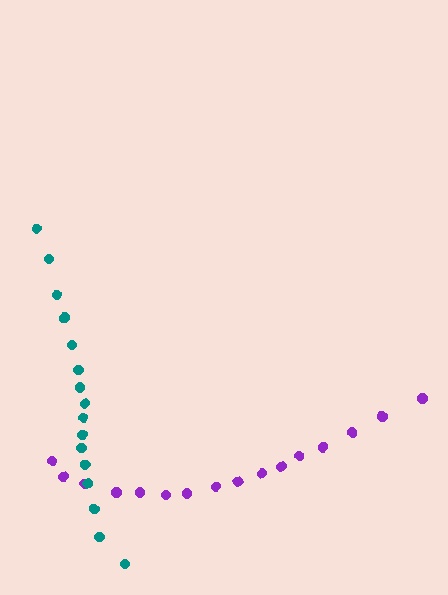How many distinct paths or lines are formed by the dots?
There are 2 distinct paths.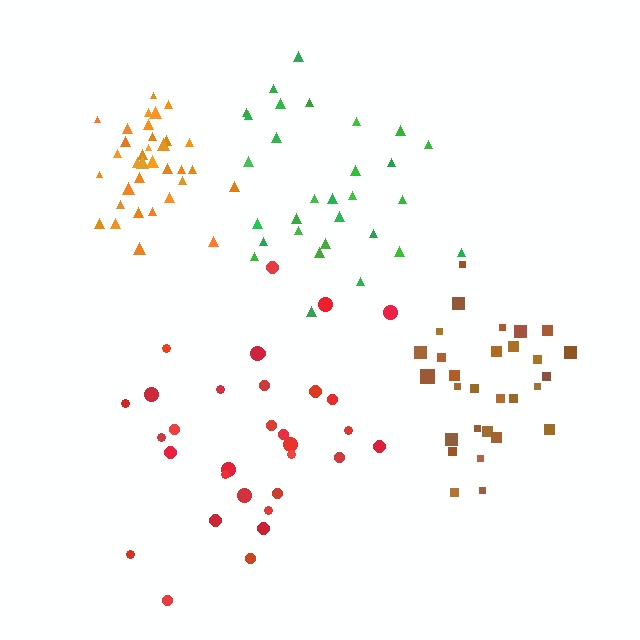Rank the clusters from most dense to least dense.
orange, brown, green, red.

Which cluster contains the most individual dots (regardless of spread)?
Orange (34).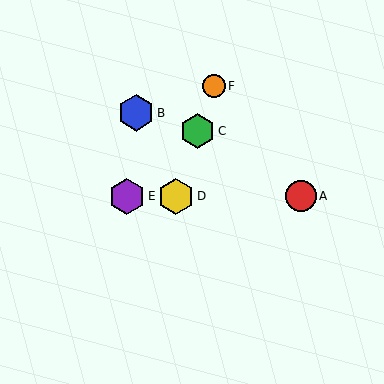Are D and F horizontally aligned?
No, D is at y≈196 and F is at y≈86.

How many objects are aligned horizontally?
3 objects (A, D, E) are aligned horizontally.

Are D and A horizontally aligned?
Yes, both are at y≈196.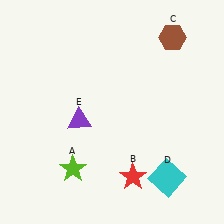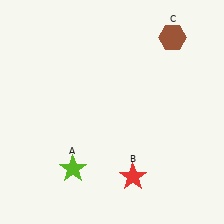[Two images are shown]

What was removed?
The purple triangle (E), the cyan square (D) were removed in Image 2.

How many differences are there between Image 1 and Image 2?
There are 2 differences between the two images.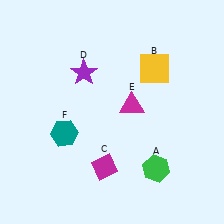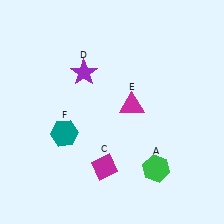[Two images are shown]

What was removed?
The yellow square (B) was removed in Image 2.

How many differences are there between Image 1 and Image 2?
There is 1 difference between the two images.